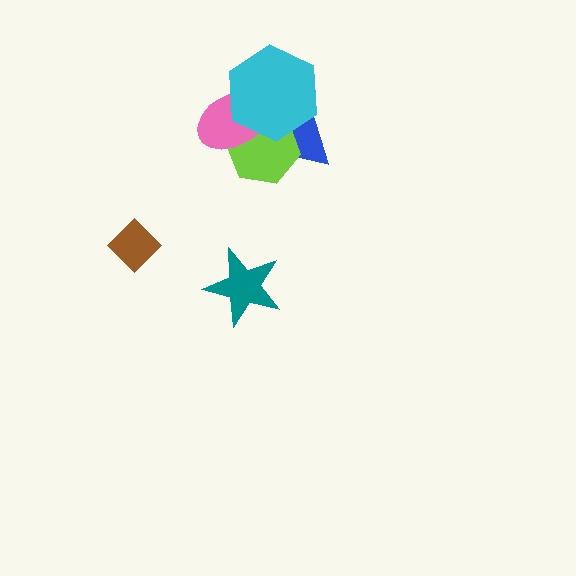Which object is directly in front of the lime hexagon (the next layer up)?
The pink ellipse is directly in front of the lime hexagon.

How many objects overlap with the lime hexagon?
3 objects overlap with the lime hexagon.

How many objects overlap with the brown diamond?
0 objects overlap with the brown diamond.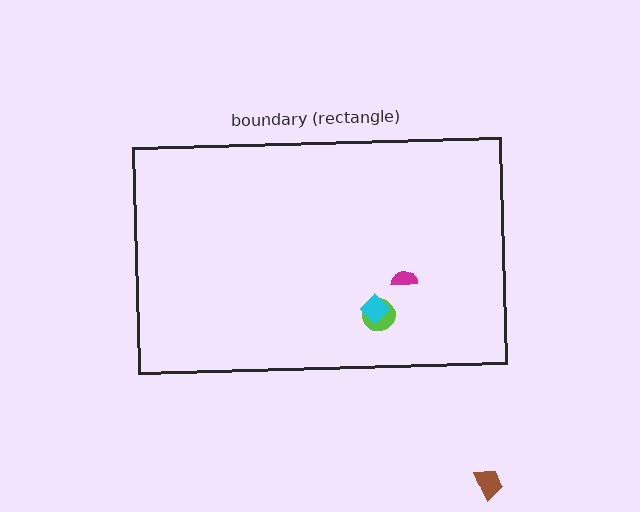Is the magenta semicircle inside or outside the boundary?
Inside.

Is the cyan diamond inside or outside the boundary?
Inside.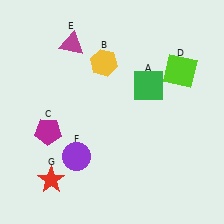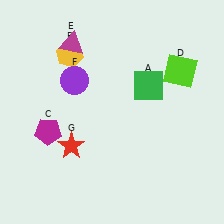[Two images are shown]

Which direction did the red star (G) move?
The red star (G) moved up.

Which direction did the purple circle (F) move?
The purple circle (F) moved up.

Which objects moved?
The objects that moved are: the yellow hexagon (B), the purple circle (F), the red star (G).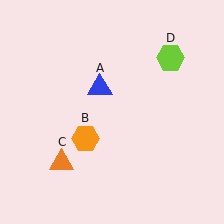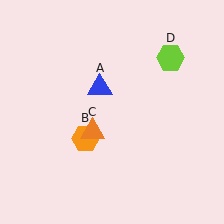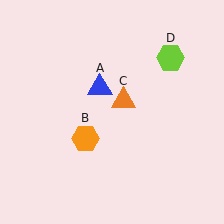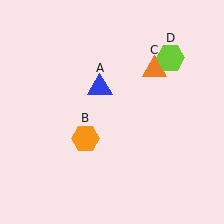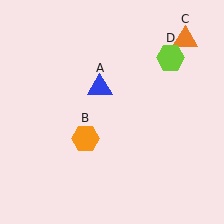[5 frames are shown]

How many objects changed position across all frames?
1 object changed position: orange triangle (object C).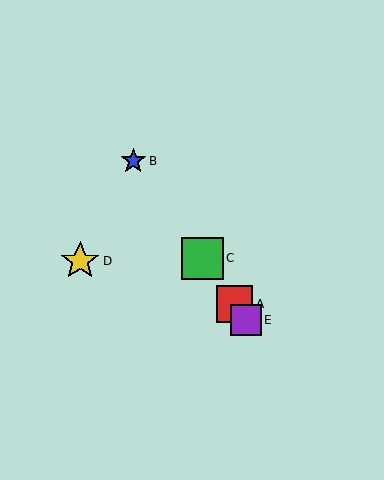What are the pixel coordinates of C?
Object C is at (202, 258).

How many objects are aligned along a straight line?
4 objects (A, B, C, E) are aligned along a straight line.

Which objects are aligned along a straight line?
Objects A, B, C, E are aligned along a straight line.